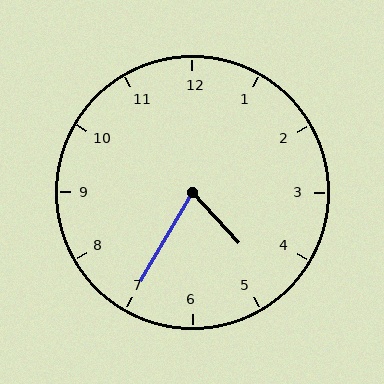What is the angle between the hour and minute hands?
Approximately 72 degrees.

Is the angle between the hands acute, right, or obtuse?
It is acute.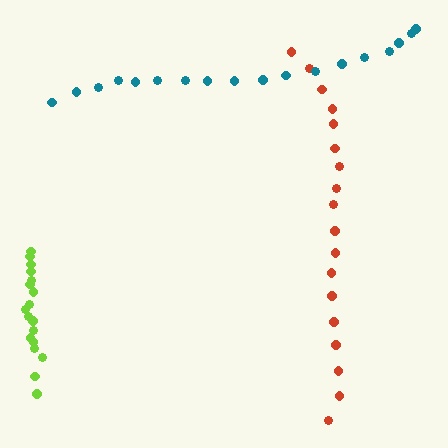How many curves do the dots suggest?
There are 3 distinct paths.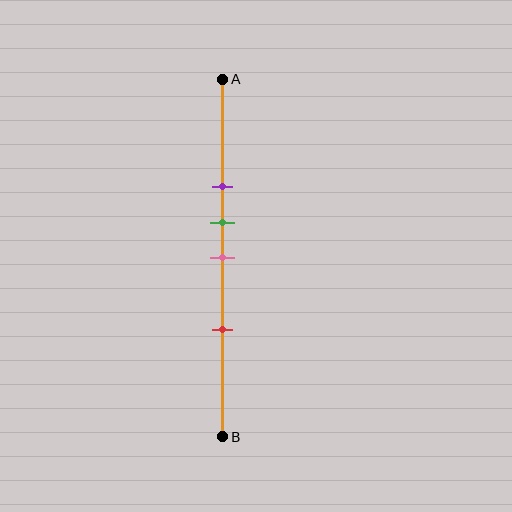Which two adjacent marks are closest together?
The green and pink marks are the closest adjacent pair.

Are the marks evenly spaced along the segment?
No, the marks are not evenly spaced.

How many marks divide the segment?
There are 4 marks dividing the segment.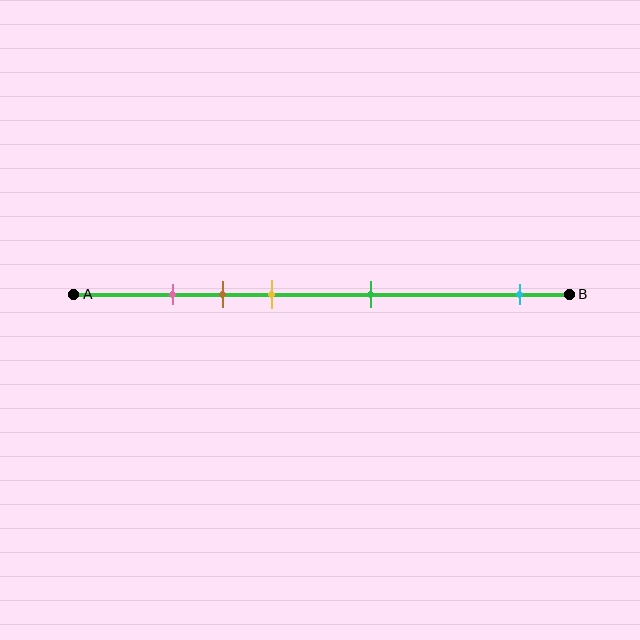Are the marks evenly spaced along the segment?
No, the marks are not evenly spaced.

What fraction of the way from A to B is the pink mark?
The pink mark is approximately 20% (0.2) of the way from A to B.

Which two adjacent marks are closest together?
The pink and brown marks are the closest adjacent pair.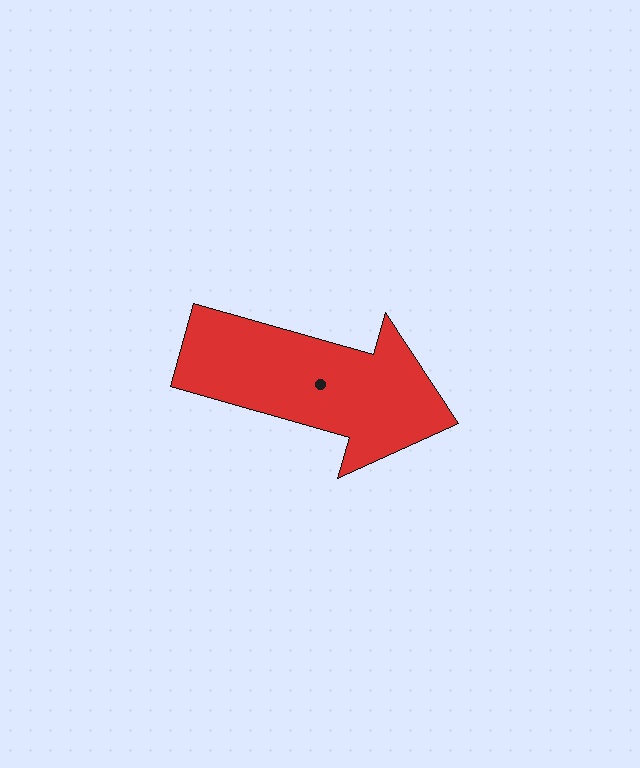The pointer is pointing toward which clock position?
Roughly 4 o'clock.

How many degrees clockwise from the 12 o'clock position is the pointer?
Approximately 106 degrees.